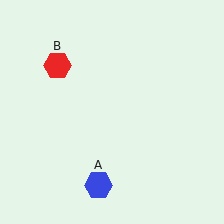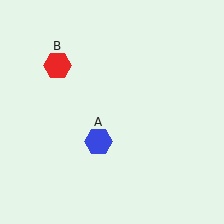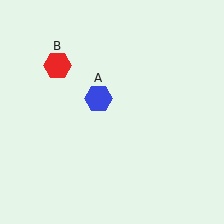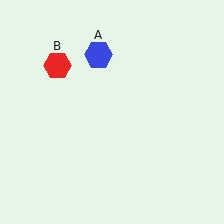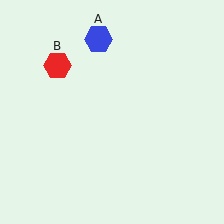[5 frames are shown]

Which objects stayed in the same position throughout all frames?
Red hexagon (object B) remained stationary.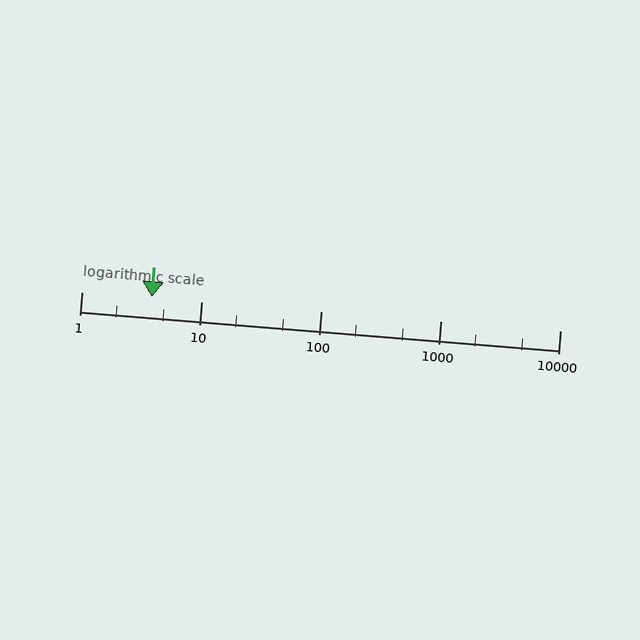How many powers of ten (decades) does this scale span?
The scale spans 4 decades, from 1 to 10000.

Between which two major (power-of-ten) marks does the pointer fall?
The pointer is between 1 and 10.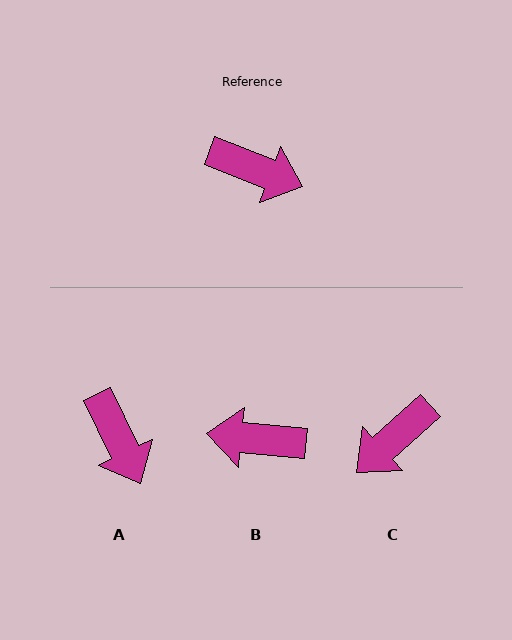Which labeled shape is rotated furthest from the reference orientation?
B, about 164 degrees away.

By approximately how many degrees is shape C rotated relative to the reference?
Approximately 116 degrees clockwise.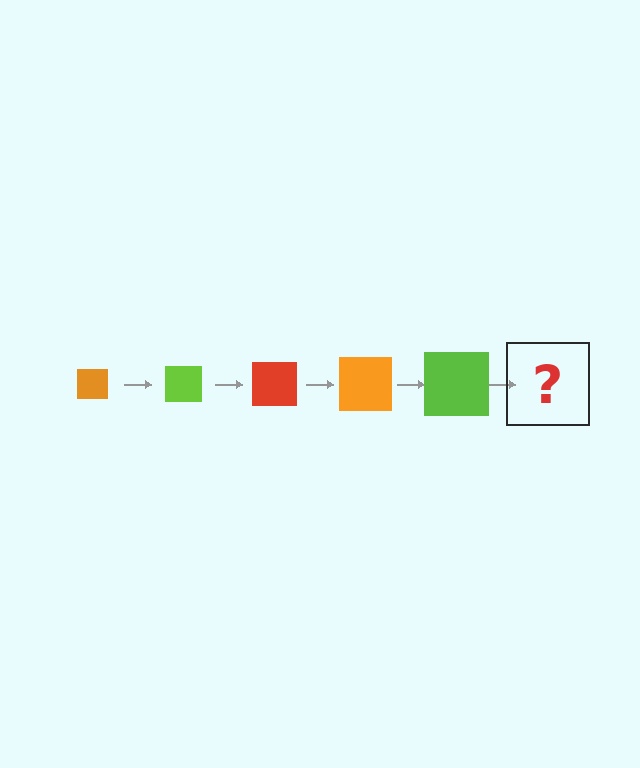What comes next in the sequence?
The next element should be a red square, larger than the previous one.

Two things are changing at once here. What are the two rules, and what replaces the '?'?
The two rules are that the square grows larger each step and the color cycles through orange, lime, and red. The '?' should be a red square, larger than the previous one.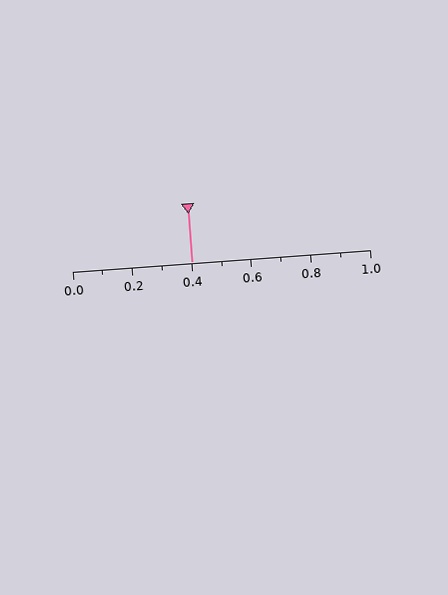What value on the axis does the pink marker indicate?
The marker indicates approximately 0.4.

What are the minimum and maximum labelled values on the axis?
The axis runs from 0.0 to 1.0.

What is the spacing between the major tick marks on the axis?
The major ticks are spaced 0.2 apart.